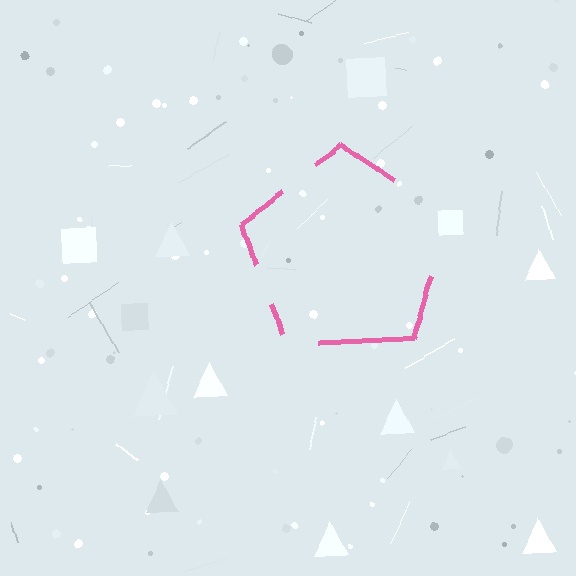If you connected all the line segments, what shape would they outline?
They would outline a pentagon.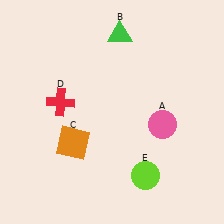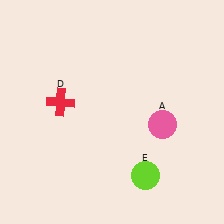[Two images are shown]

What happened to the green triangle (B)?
The green triangle (B) was removed in Image 2. It was in the top-right area of Image 1.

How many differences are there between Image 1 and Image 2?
There are 2 differences between the two images.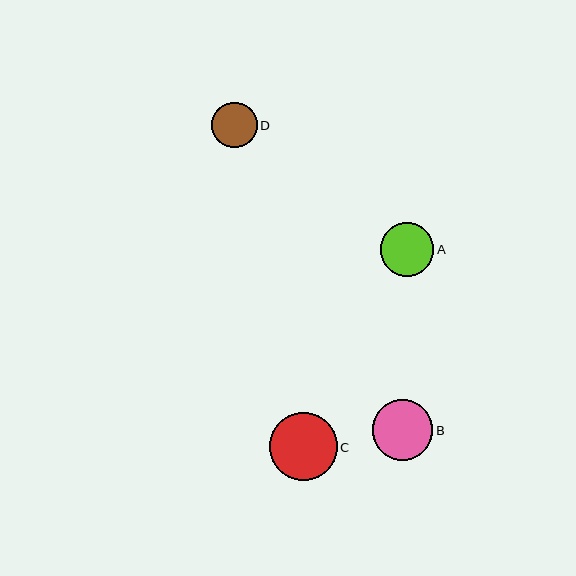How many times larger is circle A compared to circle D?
Circle A is approximately 1.2 times the size of circle D.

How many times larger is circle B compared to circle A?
Circle B is approximately 1.1 times the size of circle A.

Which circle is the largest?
Circle C is the largest with a size of approximately 68 pixels.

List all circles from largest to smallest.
From largest to smallest: C, B, A, D.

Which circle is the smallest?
Circle D is the smallest with a size of approximately 45 pixels.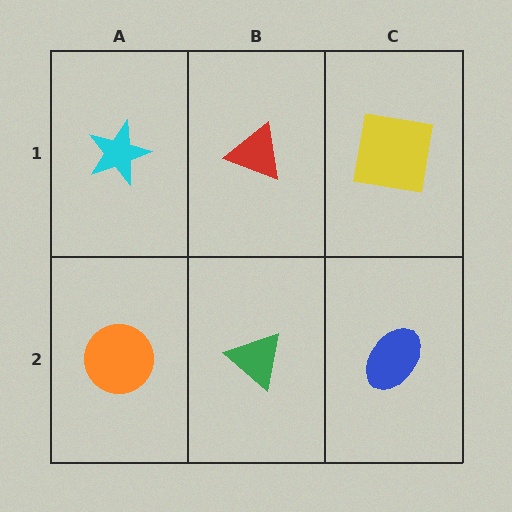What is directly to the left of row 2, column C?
A green triangle.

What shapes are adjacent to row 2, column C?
A yellow square (row 1, column C), a green triangle (row 2, column B).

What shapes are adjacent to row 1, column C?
A blue ellipse (row 2, column C), a red triangle (row 1, column B).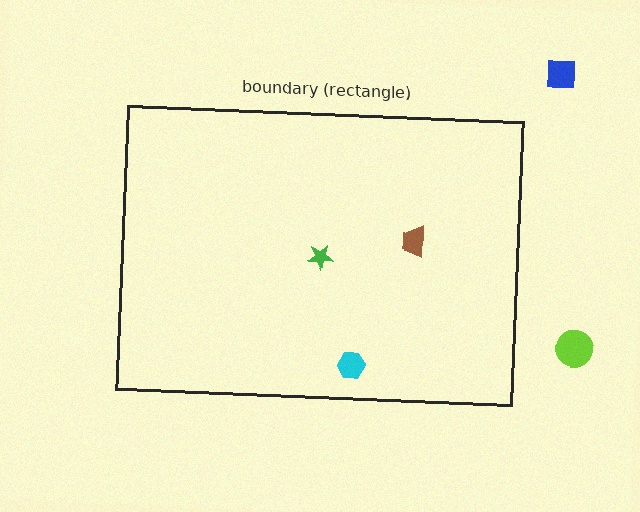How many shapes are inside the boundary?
3 inside, 2 outside.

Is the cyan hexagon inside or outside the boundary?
Inside.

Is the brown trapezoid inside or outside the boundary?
Inside.